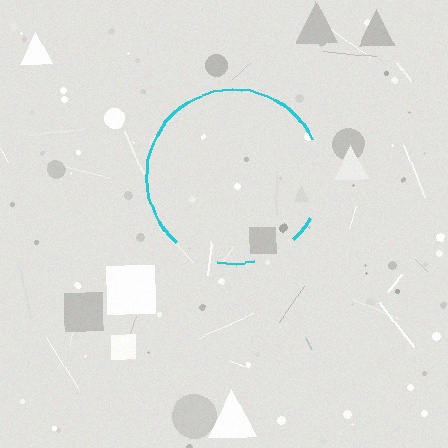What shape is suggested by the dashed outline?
The dashed outline suggests a circle.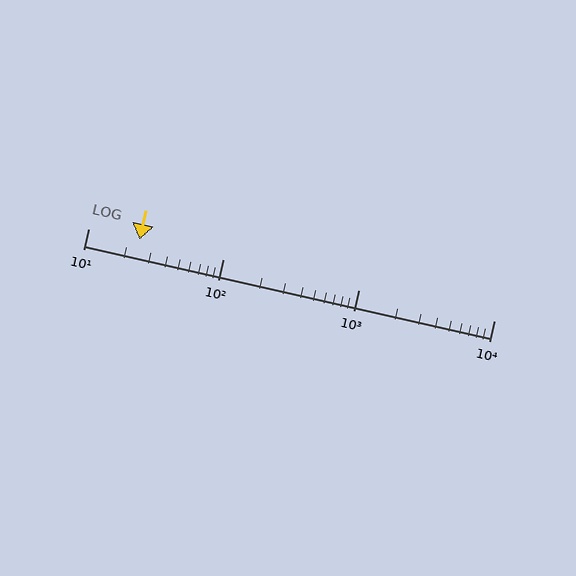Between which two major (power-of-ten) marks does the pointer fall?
The pointer is between 10 and 100.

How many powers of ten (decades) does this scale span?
The scale spans 3 decades, from 10 to 10000.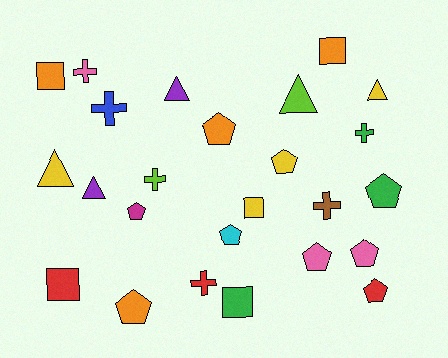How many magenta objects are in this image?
There is 1 magenta object.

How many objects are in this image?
There are 25 objects.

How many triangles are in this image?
There are 5 triangles.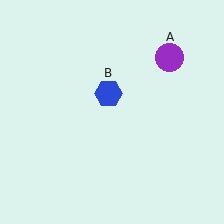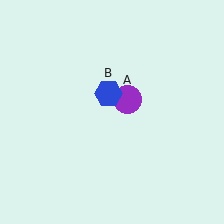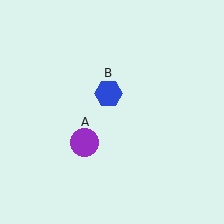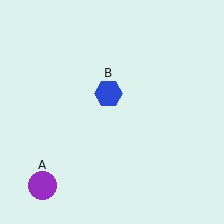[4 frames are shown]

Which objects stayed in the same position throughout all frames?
Blue hexagon (object B) remained stationary.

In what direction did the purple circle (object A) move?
The purple circle (object A) moved down and to the left.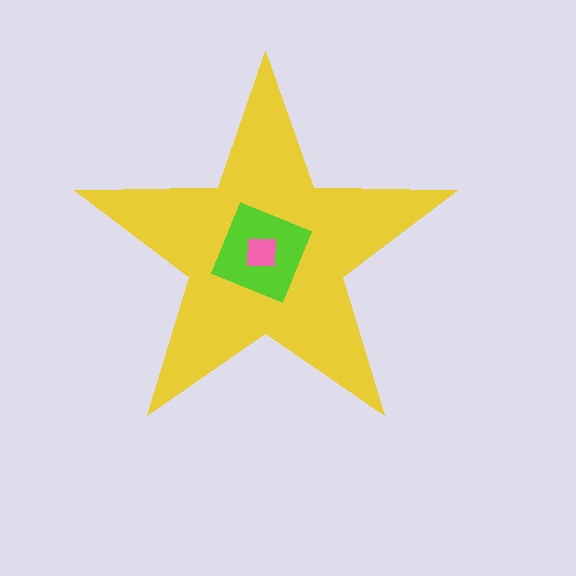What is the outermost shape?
The yellow star.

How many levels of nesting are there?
3.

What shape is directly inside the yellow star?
The lime diamond.